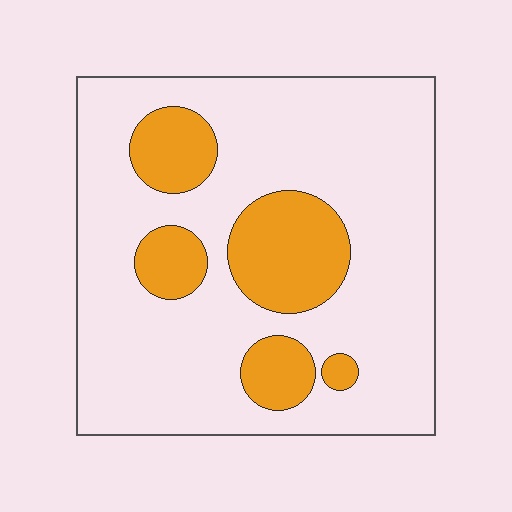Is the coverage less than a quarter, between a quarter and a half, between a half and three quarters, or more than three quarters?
Less than a quarter.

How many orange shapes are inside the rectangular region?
5.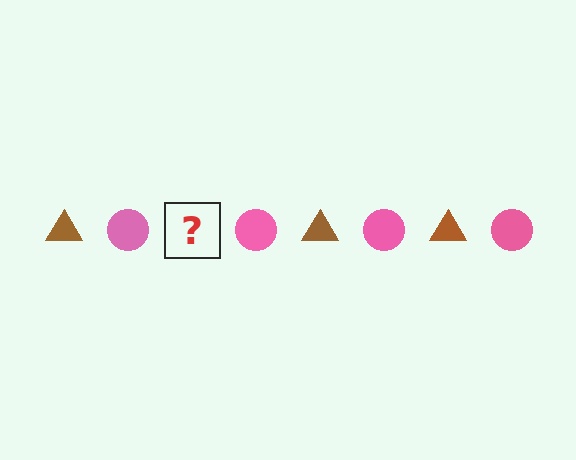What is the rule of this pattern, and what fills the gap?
The rule is that the pattern alternates between brown triangle and pink circle. The gap should be filled with a brown triangle.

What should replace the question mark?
The question mark should be replaced with a brown triangle.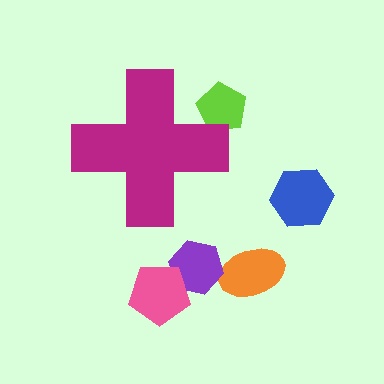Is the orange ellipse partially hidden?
No, the orange ellipse is fully visible.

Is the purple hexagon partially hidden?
No, the purple hexagon is fully visible.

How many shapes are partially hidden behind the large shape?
1 shape is partially hidden.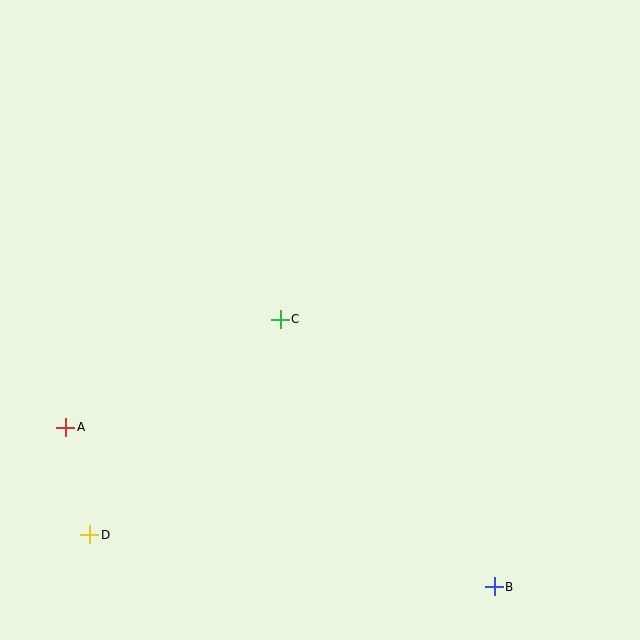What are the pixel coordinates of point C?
Point C is at (280, 319).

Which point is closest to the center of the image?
Point C at (280, 319) is closest to the center.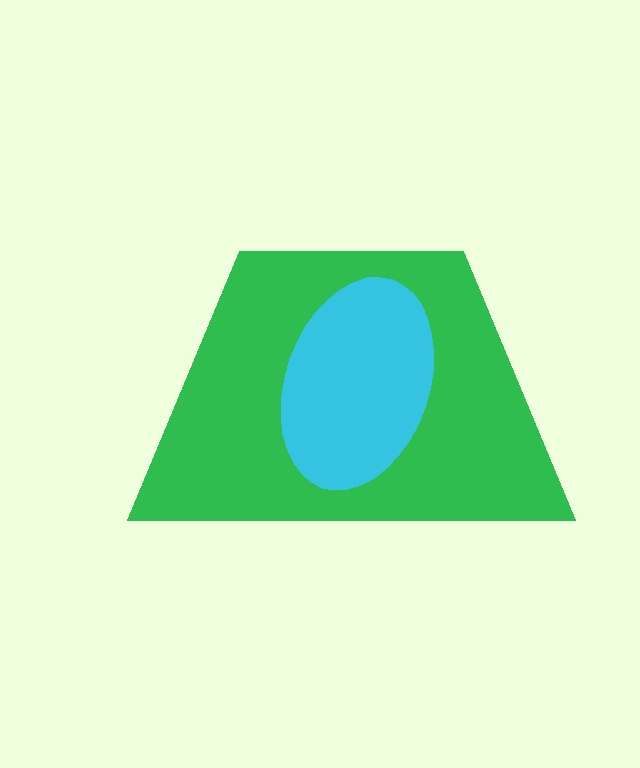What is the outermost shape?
The green trapezoid.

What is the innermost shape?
The cyan ellipse.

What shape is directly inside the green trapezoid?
The cyan ellipse.